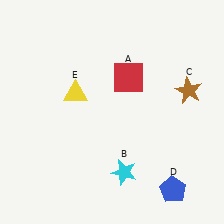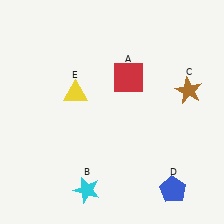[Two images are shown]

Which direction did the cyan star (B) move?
The cyan star (B) moved left.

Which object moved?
The cyan star (B) moved left.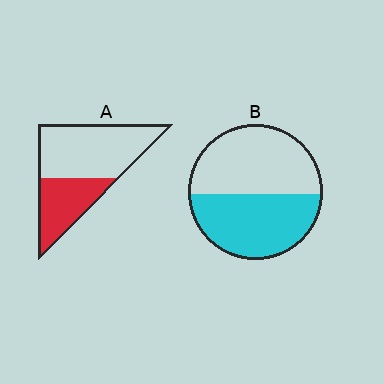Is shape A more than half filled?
No.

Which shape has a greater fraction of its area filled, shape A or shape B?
Shape B.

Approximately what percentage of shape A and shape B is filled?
A is approximately 35% and B is approximately 50%.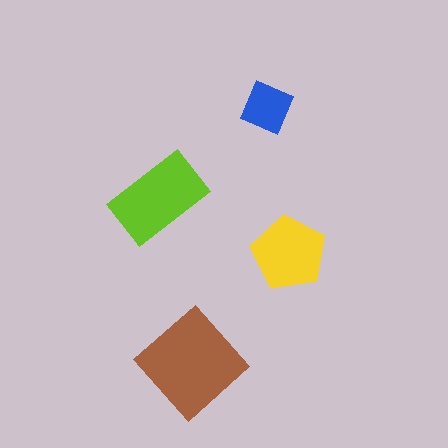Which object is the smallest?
The blue diamond.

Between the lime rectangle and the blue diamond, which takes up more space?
The lime rectangle.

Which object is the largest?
The brown diamond.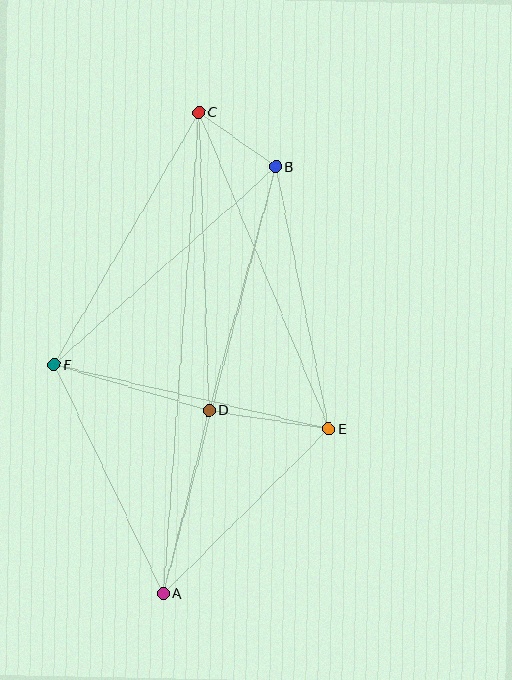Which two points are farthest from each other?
Points A and C are farthest from each other.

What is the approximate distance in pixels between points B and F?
The distance between B and F is approximately 297 pixels.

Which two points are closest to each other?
Points B and C are closest to each other.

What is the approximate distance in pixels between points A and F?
The distance between A and F is approximately 253 pixels.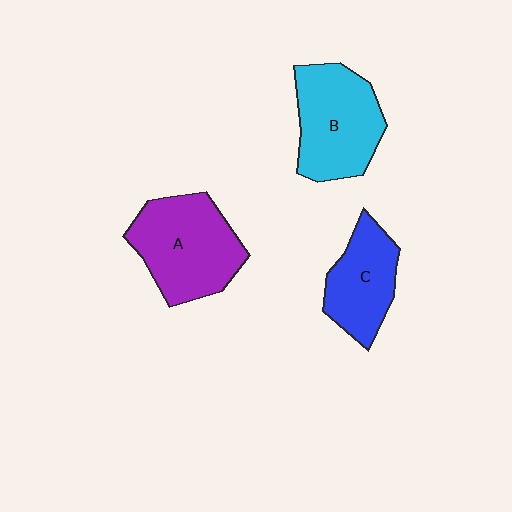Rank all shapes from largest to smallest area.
From largest to smallest: A (purple), B (cyan), C (blue).